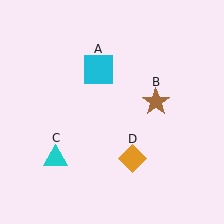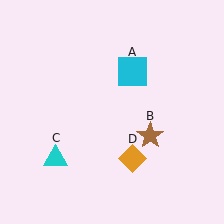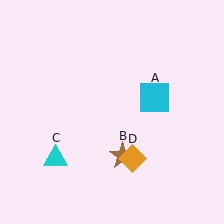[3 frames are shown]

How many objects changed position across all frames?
2 objects changed position: cyan square (object A), brown star (object B).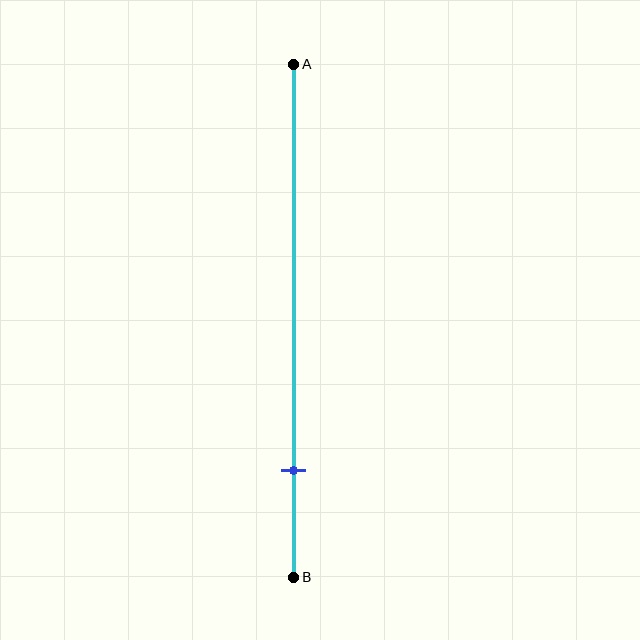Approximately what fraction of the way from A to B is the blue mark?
The blue mark is approximately 80% of the way from A to B.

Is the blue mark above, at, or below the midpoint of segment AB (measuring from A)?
The blue mark is below the midpoint of segment AB.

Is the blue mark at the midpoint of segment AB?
No, the mark is at about 80% from A, not at the 50% midpoint.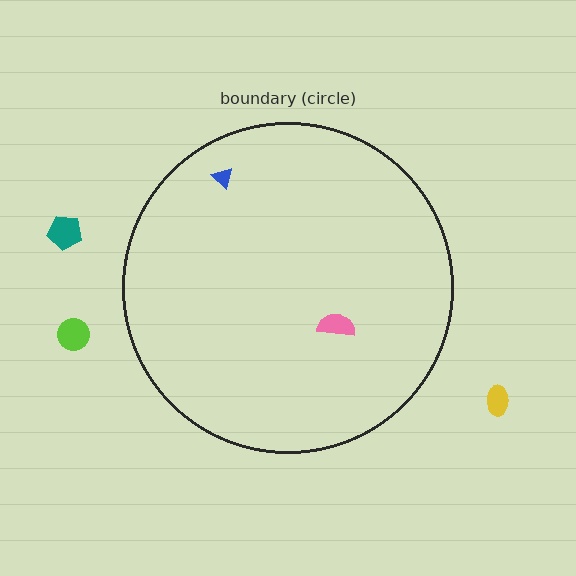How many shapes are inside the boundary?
2 inside, 3 outside.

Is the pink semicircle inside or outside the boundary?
Inside.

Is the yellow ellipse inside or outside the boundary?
Outside.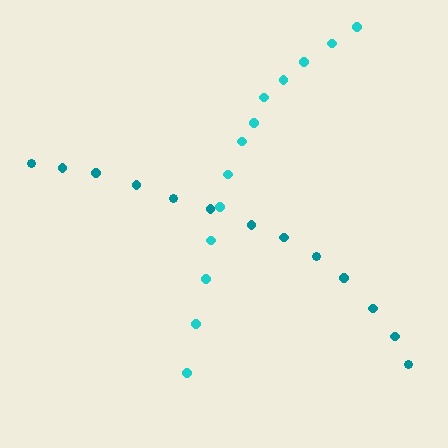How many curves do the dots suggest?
There are 2 distinct paths.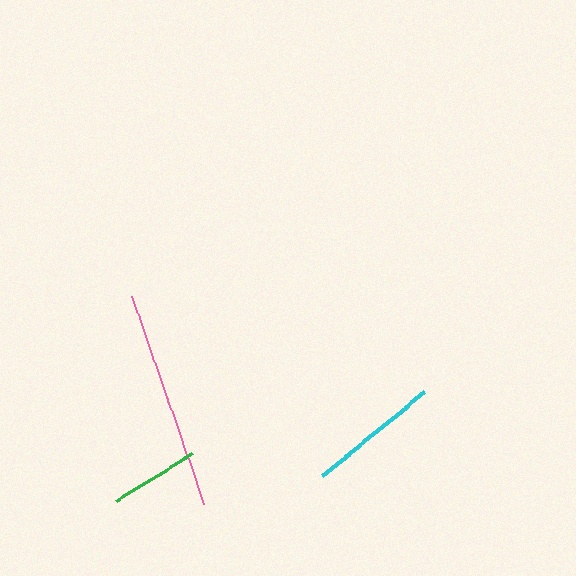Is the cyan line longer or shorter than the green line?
The cyan line is longer than the green line.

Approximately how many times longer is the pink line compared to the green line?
The pink line is approximately 2.4 times the length of the green line.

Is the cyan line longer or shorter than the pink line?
The pink line is longer than the cyan line.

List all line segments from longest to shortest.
From longest to shortest: pink, cyan, green.